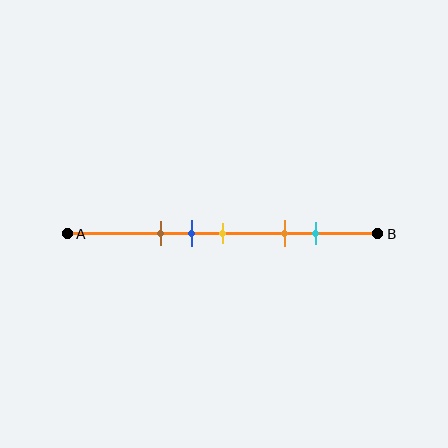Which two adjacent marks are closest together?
The blue and yellow marks are the closest adjacent pair.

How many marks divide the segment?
There are 5 marks dividing the segment.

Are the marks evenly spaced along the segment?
No, the marks are not evenly spaced.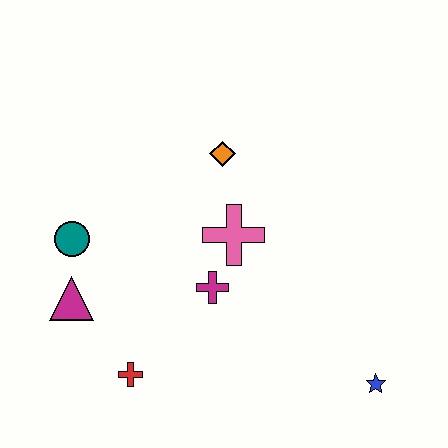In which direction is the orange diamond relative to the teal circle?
The orange diamond is to the right of the teal circle.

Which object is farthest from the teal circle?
The blue star is farthest from the teal circle.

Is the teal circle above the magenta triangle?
Yes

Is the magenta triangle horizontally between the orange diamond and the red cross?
No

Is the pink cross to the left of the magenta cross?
No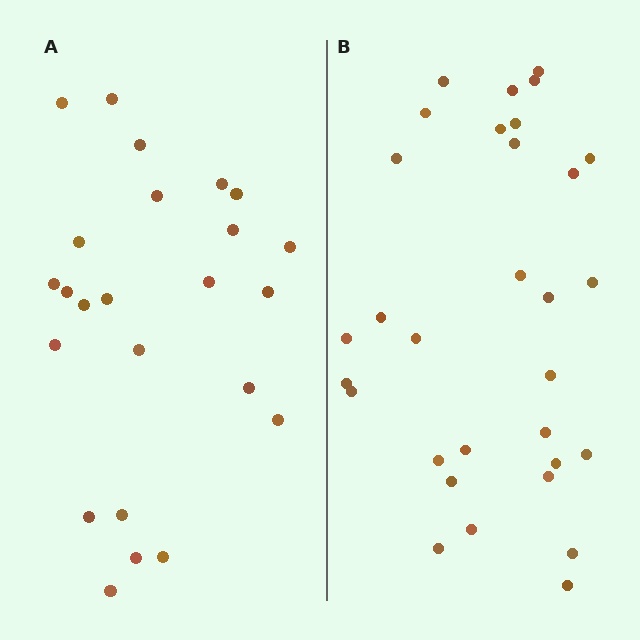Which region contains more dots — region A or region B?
Region B (the right region) has more dots.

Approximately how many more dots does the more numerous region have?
Region B has roughly 8 or so more dots than region A.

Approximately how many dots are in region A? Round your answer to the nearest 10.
About 20 dots. (The exact count is 24, which rounds to 20.)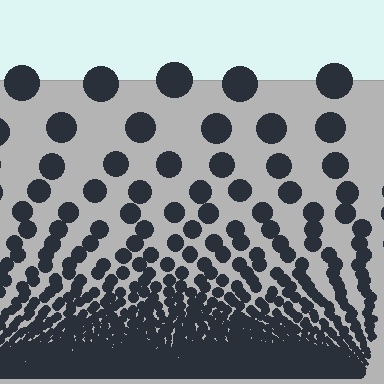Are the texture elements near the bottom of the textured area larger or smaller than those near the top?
Smaller. The gradient is inverted — elements near the bottom are smaller and denser.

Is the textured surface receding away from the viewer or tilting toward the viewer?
The surface appears to tilt toward the viewer. Texture elements get larger and sparser toward the top.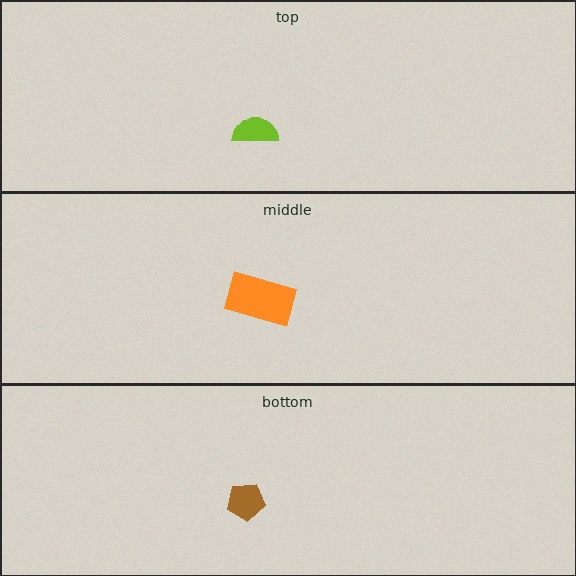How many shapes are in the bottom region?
1.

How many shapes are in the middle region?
1.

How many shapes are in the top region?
1.